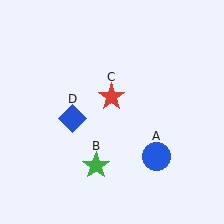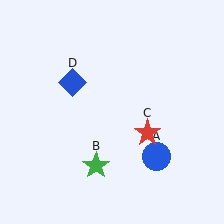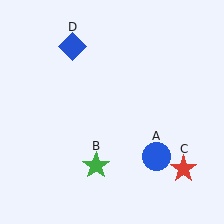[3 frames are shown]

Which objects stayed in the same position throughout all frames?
Blue circle (object A) and green star (object B) remained stationary.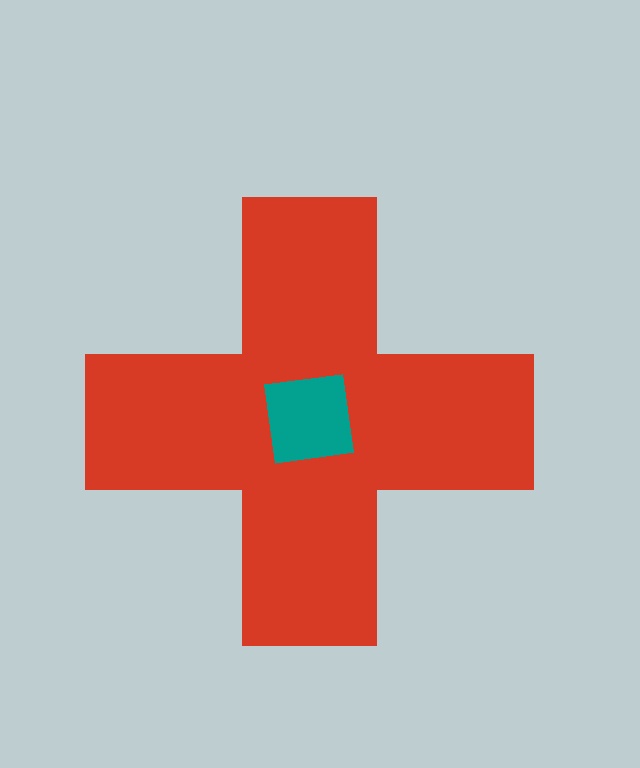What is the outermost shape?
The red cross.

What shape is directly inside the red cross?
The teal square.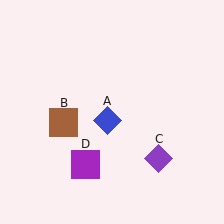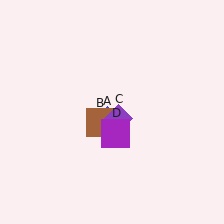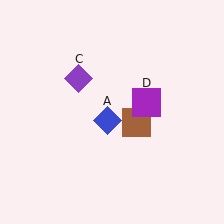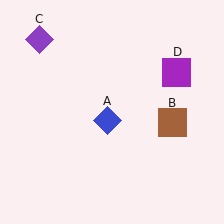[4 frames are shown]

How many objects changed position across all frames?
3 objects changed position: brown square (object B), purple diamond (object C), purple square (object D).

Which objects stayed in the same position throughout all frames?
Blue diamond (object A) remained stationary.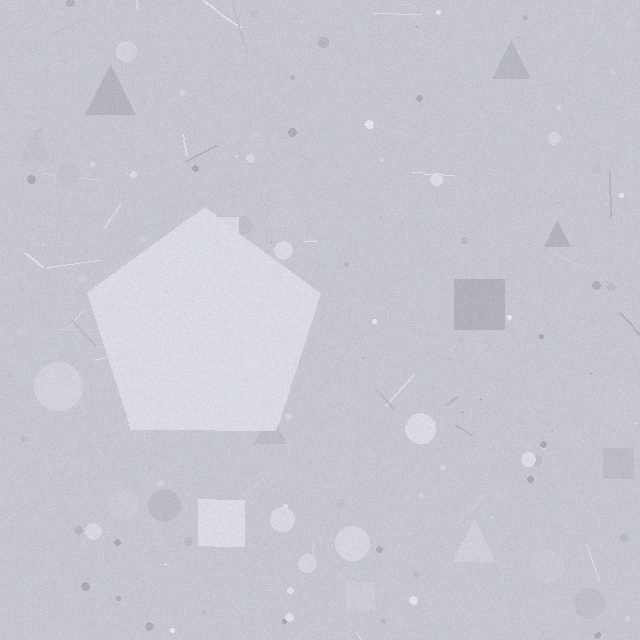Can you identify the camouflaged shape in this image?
The camouflaged shape is a pentagon.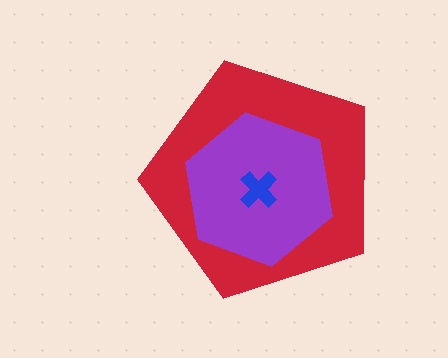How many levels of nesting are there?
3.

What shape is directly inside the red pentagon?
The purple hexagon.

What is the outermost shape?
The red pentagon.